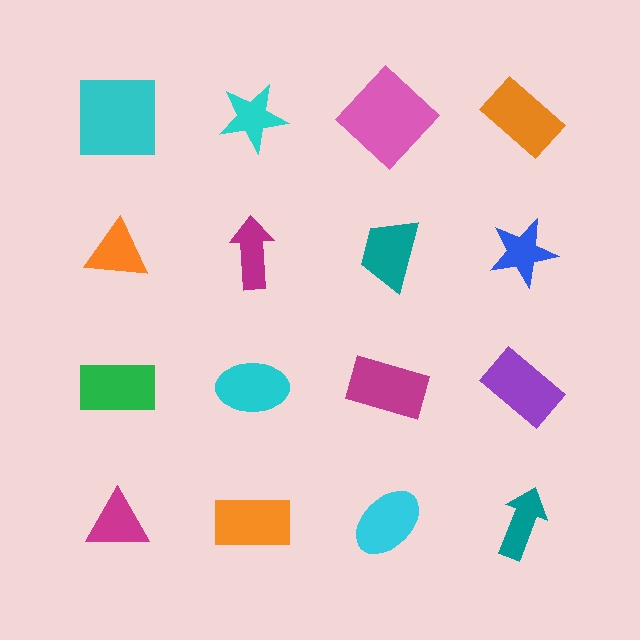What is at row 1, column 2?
A cyan star.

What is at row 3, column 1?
A green rectangle.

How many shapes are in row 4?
4 shapes.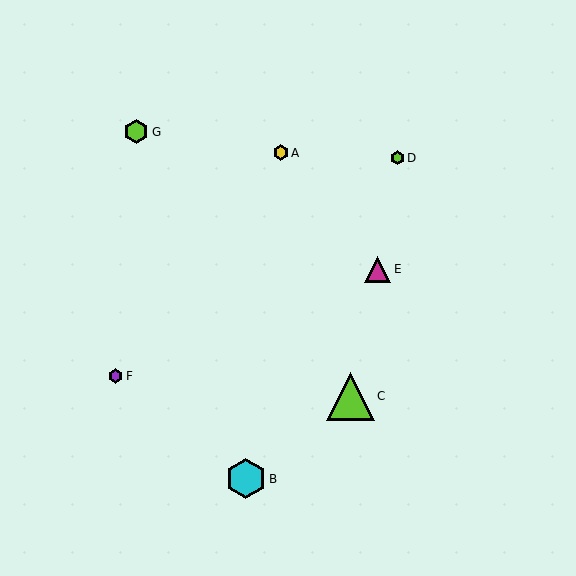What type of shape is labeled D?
Shape D is a lime hexagon.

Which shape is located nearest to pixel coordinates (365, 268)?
The magenta triangle (labeled E) at (378, 269) is nearest to that location.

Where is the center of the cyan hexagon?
The center of the cyan hexagon is at (246, 479).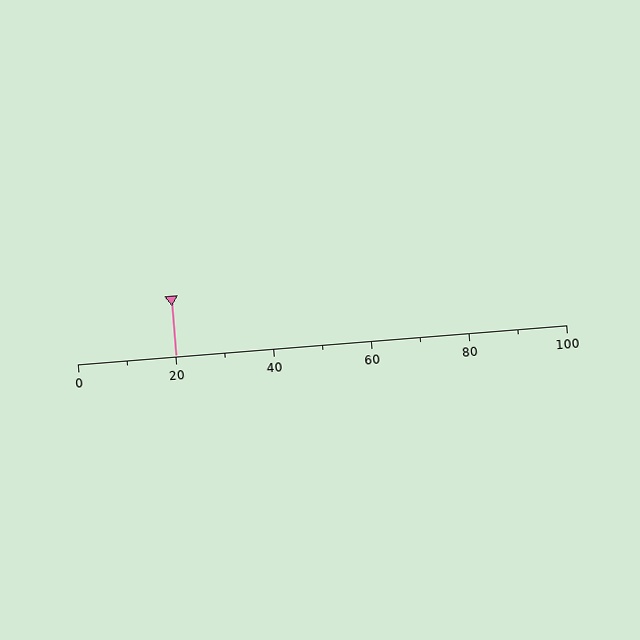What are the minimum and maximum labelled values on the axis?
The axis runs from 0 to 100.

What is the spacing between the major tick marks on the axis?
The major ticks are spaced 20 apart.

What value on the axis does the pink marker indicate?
The marker indicates approximately 20.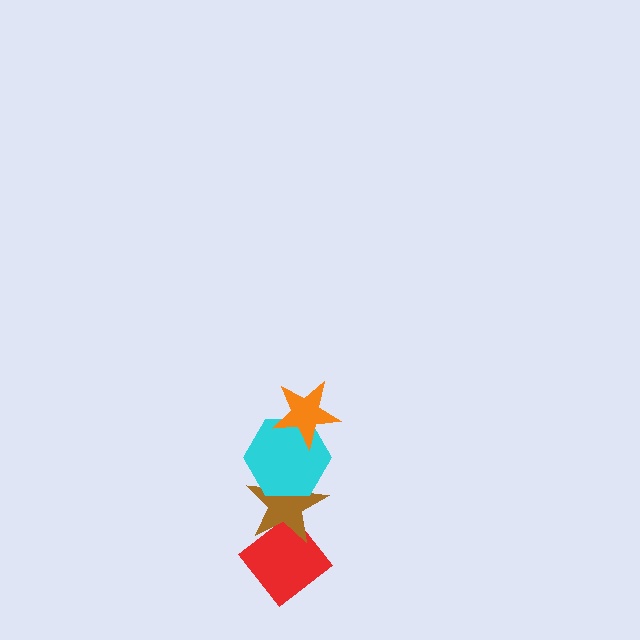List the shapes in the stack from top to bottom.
From top to bottom: the orange star, the cyan hexagon, the brown star, the red diamond.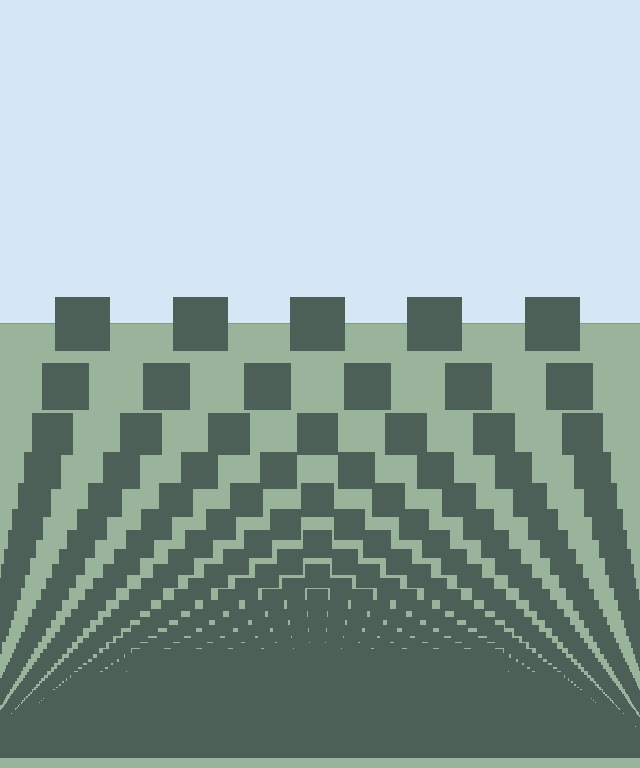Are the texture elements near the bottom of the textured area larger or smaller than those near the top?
Smaller. The gradient is inverted — elements near the bottom are smaller and denser.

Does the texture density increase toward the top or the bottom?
Density increases toward the bottom.